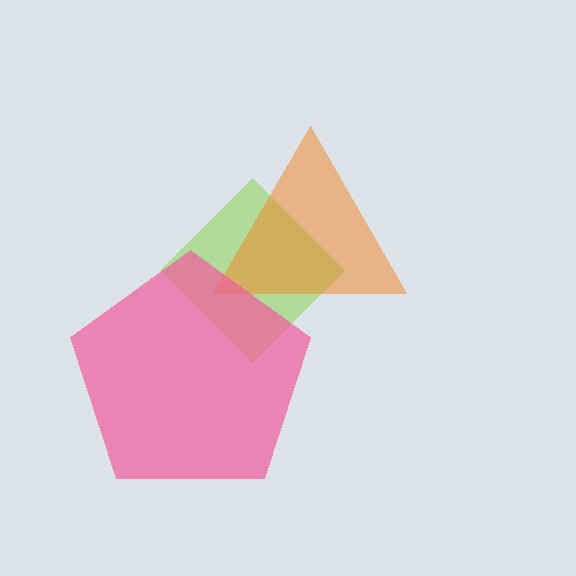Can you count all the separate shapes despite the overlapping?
Yes, there are 3 separate shapes.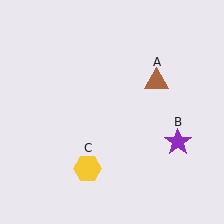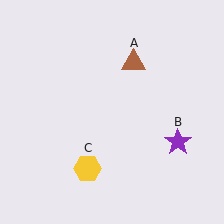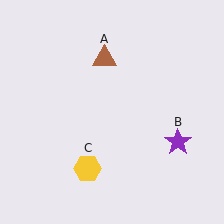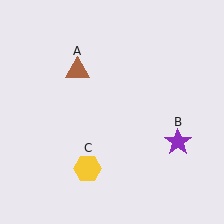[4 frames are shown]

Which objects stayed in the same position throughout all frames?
Purple star (object B) and yellow hexagon (object C) remained stationary.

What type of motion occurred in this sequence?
The brown triangle (object A) rotated counterclockwise around the center of the scene.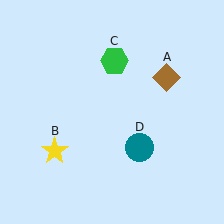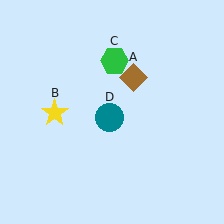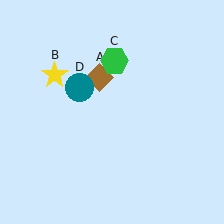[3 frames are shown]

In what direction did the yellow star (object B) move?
The yellow star (object B) moved up.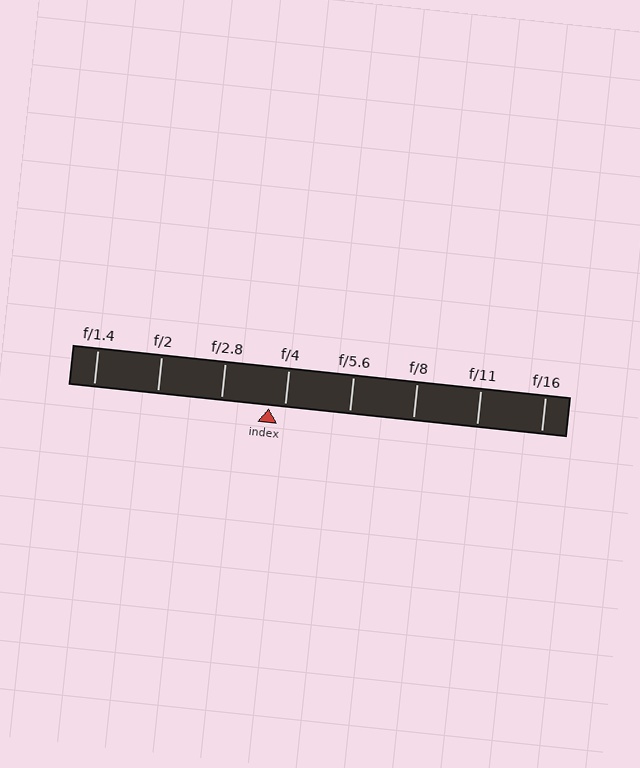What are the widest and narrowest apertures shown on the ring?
The widest aperture shown is f/1.4 and the narrowest is f/16.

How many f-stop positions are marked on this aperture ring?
There are 8 f-stop positions marked.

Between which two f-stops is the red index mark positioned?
The index mark is between f/2.8 and f/4.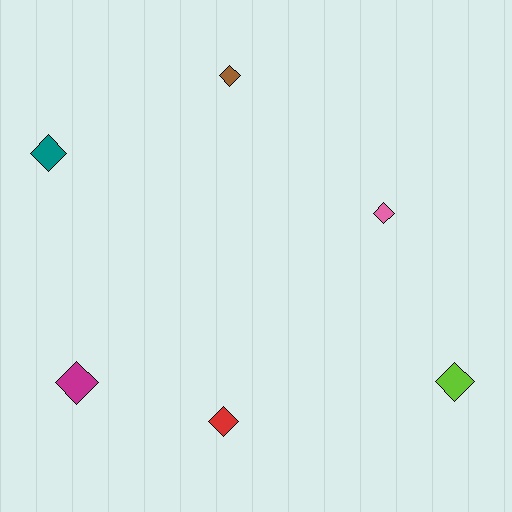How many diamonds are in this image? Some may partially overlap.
There are 6 diamonds.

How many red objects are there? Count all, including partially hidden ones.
There is 1 red object.